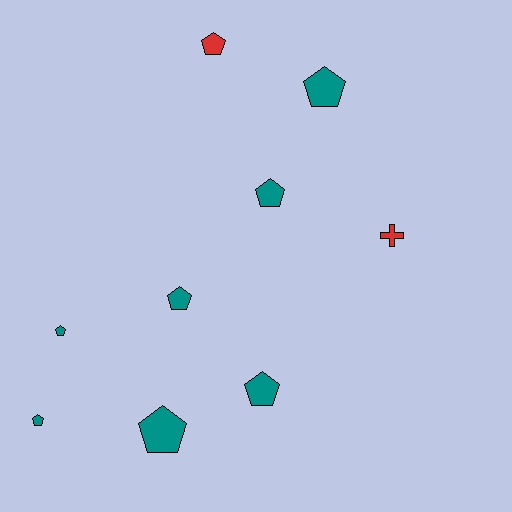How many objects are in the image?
There are 9 objects.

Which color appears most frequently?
Teal, with 7 objects.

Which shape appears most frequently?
Pentagon, with 8 objects.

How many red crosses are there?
There is 1 red cross.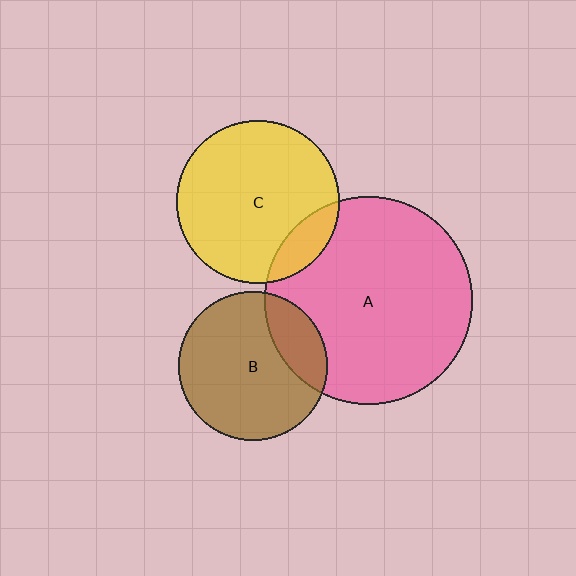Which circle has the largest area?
Circle A (pink).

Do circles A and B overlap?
Yes.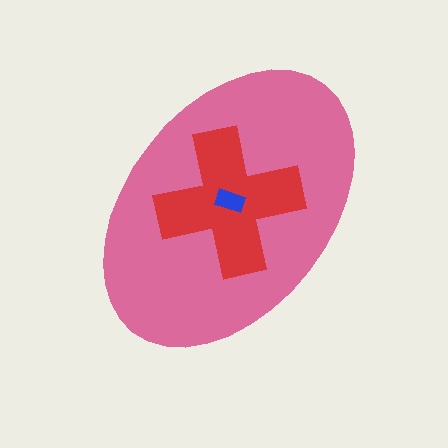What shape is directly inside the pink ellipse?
The red cross.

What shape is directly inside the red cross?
The blue rectangle.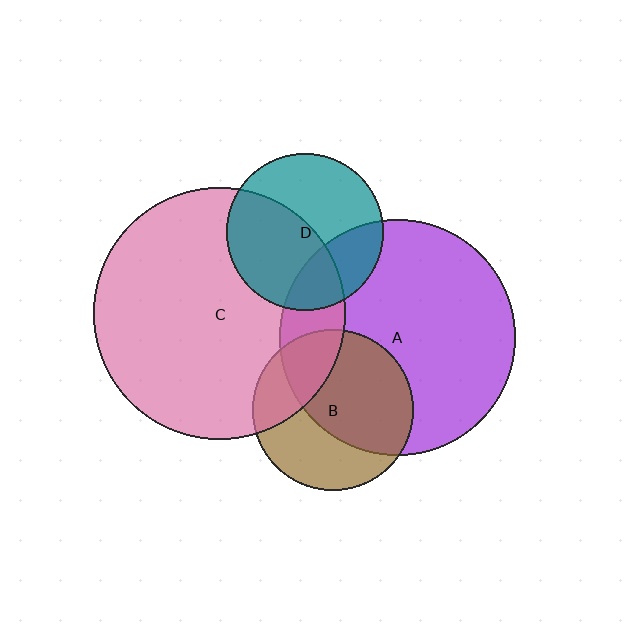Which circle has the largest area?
Circle C (pink).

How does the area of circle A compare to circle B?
Approximately 2.2 times.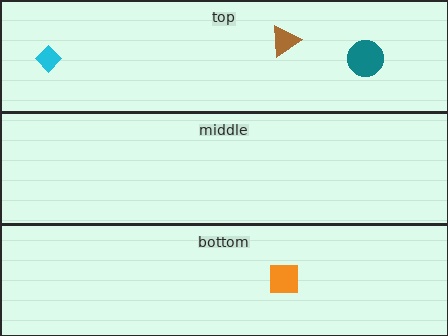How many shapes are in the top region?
3.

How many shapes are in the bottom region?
1.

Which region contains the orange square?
The bottom region.